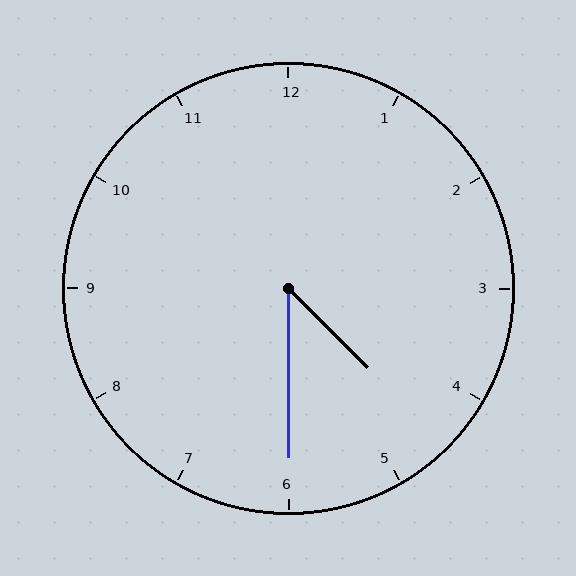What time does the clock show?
4:30.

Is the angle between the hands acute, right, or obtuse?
It is acute.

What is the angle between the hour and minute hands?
Approximately 45 degrees.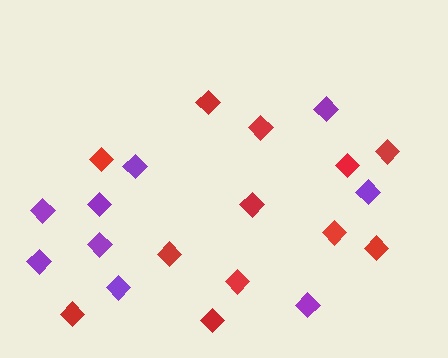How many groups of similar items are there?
There are 2 groups: one group of red diamonds (12) and one group of purple diamonds (9).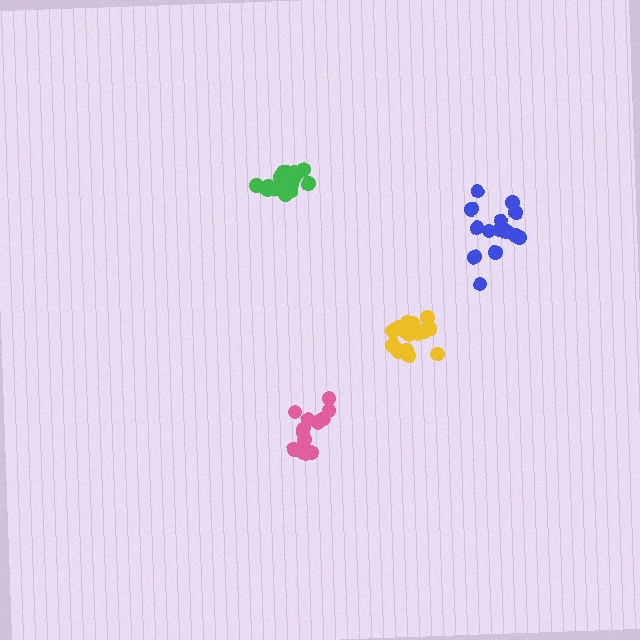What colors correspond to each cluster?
The clusters are colored: green, pink, blue, yellow.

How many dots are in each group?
Group 1: 16 dots, Group 2: 13 dots, Group 3: 15 dots, Group 4: 17 dots (61 total).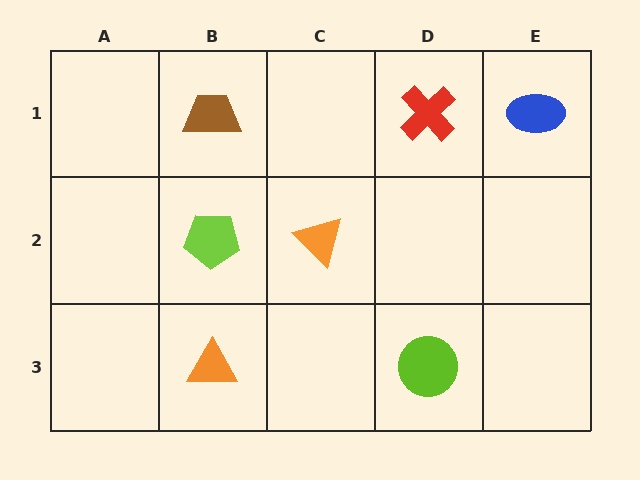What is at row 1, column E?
A blue ellipse.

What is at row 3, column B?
An orange triangle.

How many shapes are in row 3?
2 shapes.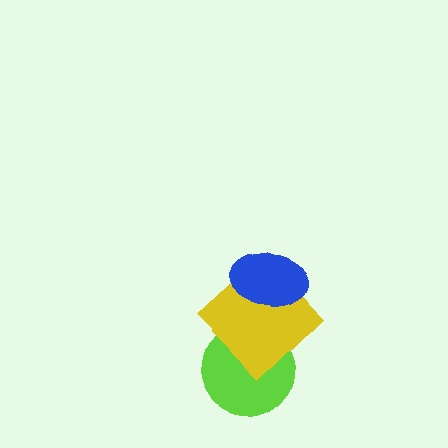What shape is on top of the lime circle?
The yellow diamond is on top of the lime circle.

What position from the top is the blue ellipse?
The blue ellipse is 1st from the top.